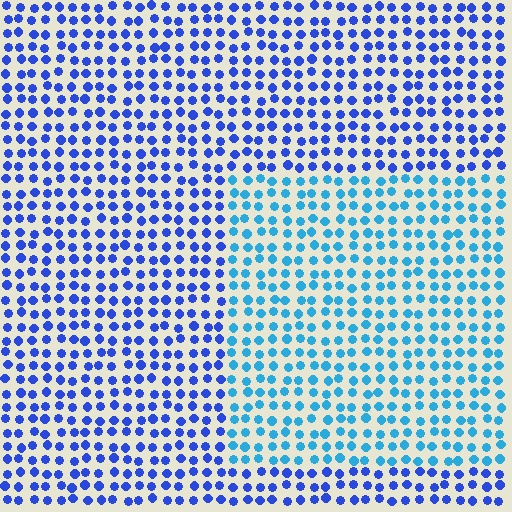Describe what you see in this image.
The image is filled with small blue elements in a uniform arrangement. A rectangle-shaped region is visible where the elements are tinted to a slightly different hue, forming a subtle color boundary.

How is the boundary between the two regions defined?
The boundary is defined purely by a slight shift in hue (about 34 degrees). Spacing, size, and orientation are identical on both sides.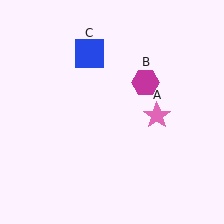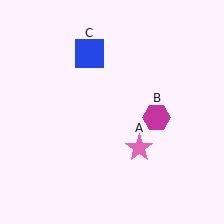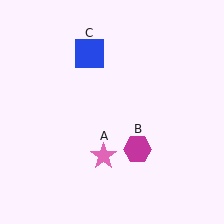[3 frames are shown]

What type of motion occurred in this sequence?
The pink star (object A), magenta hexagon (object B) rotated clockwise around the center of the scene.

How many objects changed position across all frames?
2 objects changed position: pink star (object A), magenta hexagon (object B).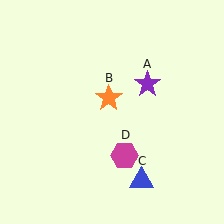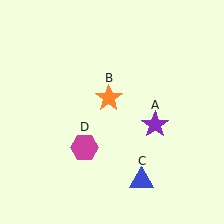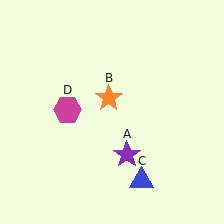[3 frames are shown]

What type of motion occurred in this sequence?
The purple star (object A), magenta hexagon (object D) rotated clockwise around the center of the scene.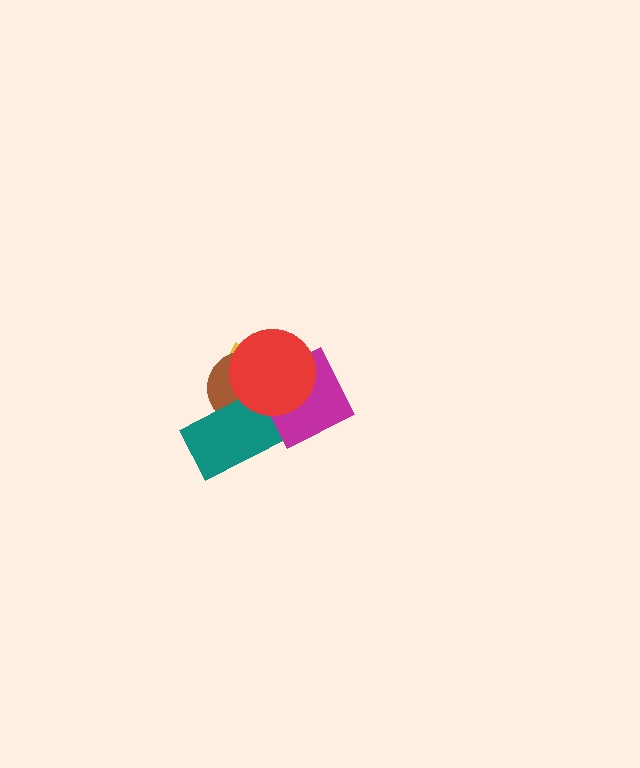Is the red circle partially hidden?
No, no other shape covers it.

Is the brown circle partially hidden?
Yes, it is partially covered by another shape.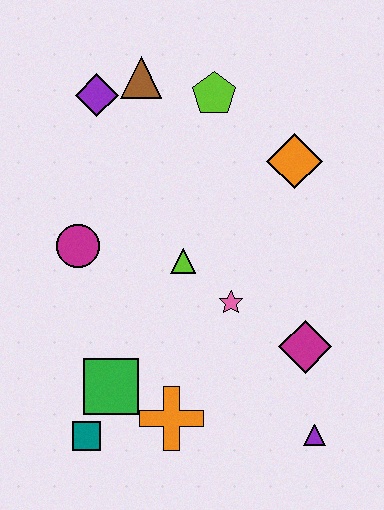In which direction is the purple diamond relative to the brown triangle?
The purple diamond is to the left of the brown triangle.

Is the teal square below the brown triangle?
Yes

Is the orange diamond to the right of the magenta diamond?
No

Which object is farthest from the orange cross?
The brown triangle is farthest from the orange cross.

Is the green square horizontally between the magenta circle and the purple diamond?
No